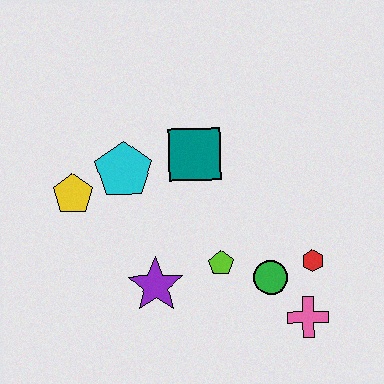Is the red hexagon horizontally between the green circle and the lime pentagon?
No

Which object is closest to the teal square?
The cyan pentagon is closest to the teal square.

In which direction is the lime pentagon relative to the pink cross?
The lime pentagon is to the left of the pink cross.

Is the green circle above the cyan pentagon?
No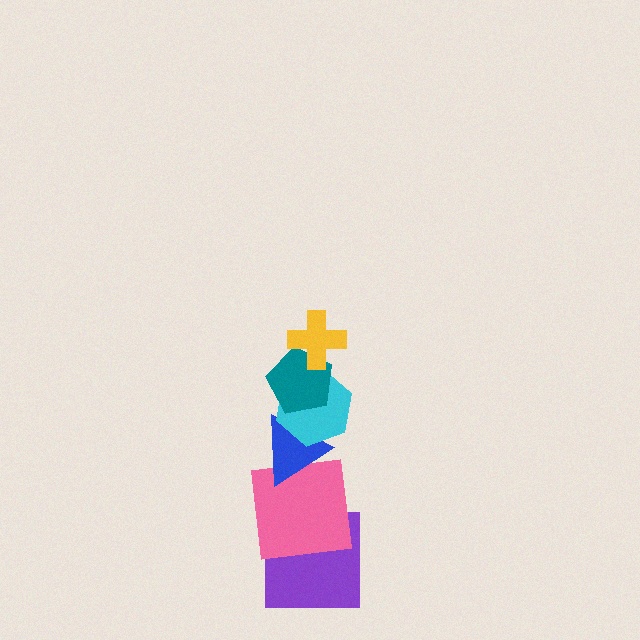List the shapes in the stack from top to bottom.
From top to bottom: the yellow cross, the teal pentagon, the cyan hexagon, the blue triangle, the pink square, the purple square.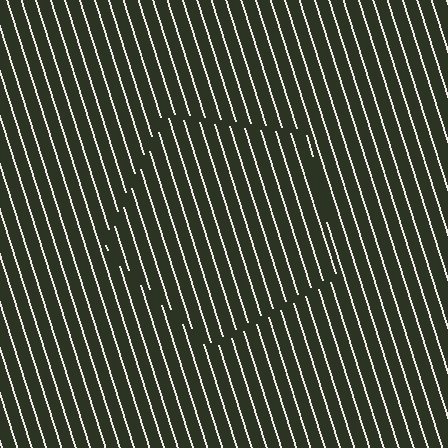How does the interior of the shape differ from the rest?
The interior of the shape contains the same grating, shifted by half a period — the contour is defined by the phase discontinuity where line-ends from the inner and outer gratings abut.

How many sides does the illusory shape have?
5 sides — the line-ends trace a pentagon.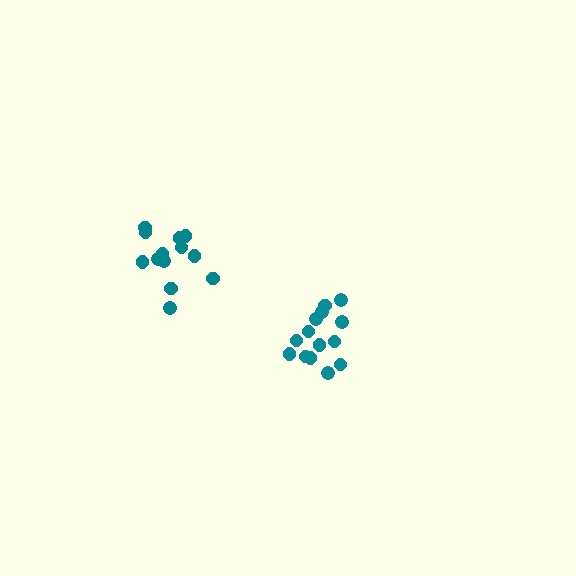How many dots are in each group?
Group 1: 14 dots, Group 2: 13 dots (27 total).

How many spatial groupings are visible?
There are 2 spatial groupings.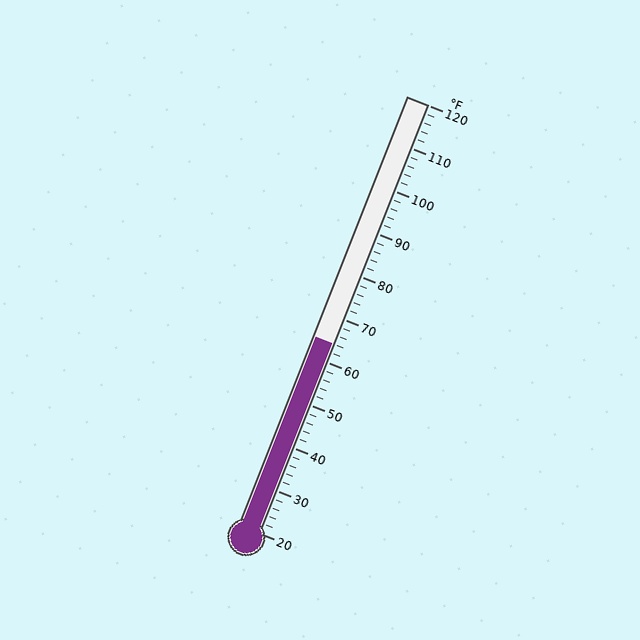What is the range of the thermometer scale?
The thermometer scale ranges from 20°F to 120°F.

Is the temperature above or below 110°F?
The temperature is below 110°F.